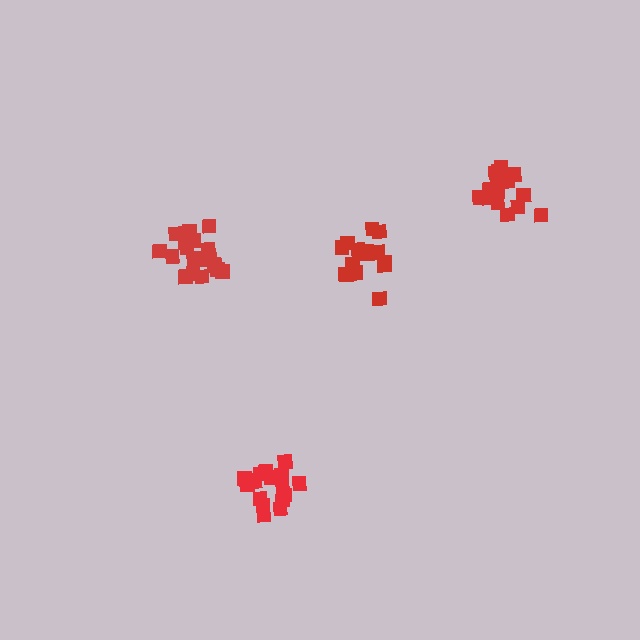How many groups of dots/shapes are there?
There are 4 groups.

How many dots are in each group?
Group 1: 18 dots, Group 2: 17 dots, Group 3: 15 dots, Group 4: 20 dots (70 total).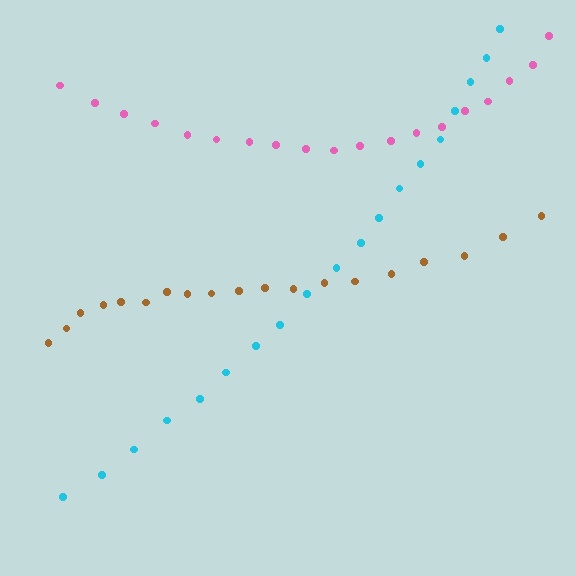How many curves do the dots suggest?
There are 3 distinct paths.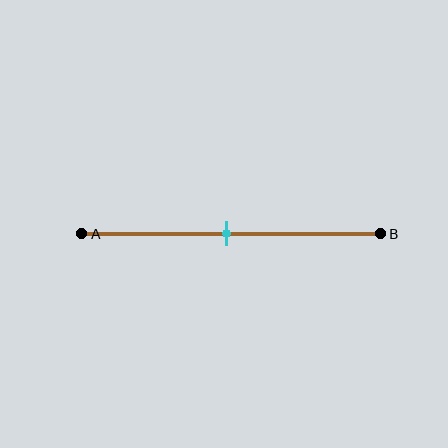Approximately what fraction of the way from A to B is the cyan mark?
The cyan mark is approximately 50% of the way from A to B.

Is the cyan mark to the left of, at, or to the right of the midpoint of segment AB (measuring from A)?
The cyan mark is approximately at the midpoint of segment AB.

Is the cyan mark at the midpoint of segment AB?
Yes, the mark is approximately at the midpoint.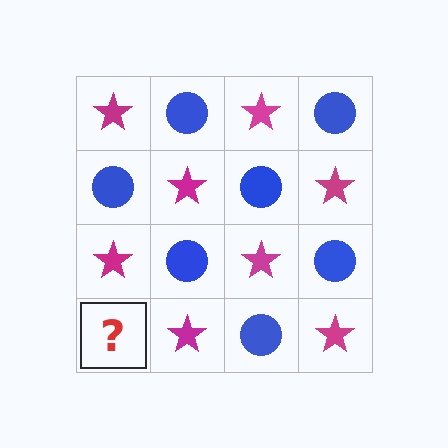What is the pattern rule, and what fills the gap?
The rule is that it alternates magenta star and blue circle in a checkerboard pattern. The gap should be filled with a blue circle.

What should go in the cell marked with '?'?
The missing cell should contain a blue circle.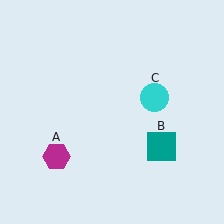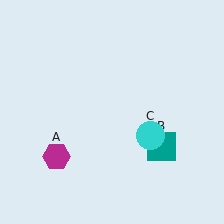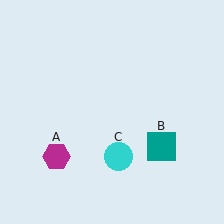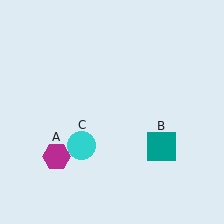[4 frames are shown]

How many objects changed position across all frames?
1 object changed position: cyan circle (object C).